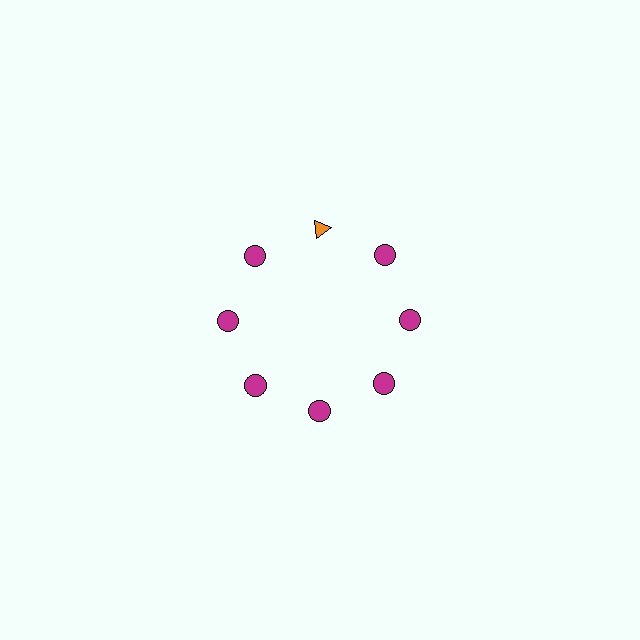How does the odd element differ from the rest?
It differs in both color (orange instead of magenta) and shape (triangle instead of circle).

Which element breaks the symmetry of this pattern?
The orange triangle at roughly the 12 o'clock position breaks the symmetry. All other shapes are magenta circles.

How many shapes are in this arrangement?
There are 8 shapes arranged in a ring pattern.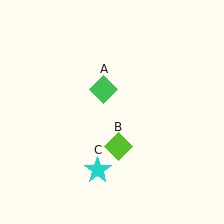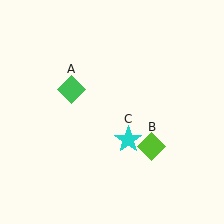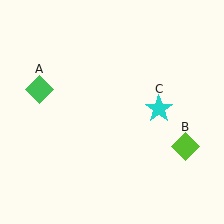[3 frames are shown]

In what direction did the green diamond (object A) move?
The green diamond (object A) moved left.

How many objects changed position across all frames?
3 objects changed position: green diamond (object A), lime diamond (object B), cyan star (object C).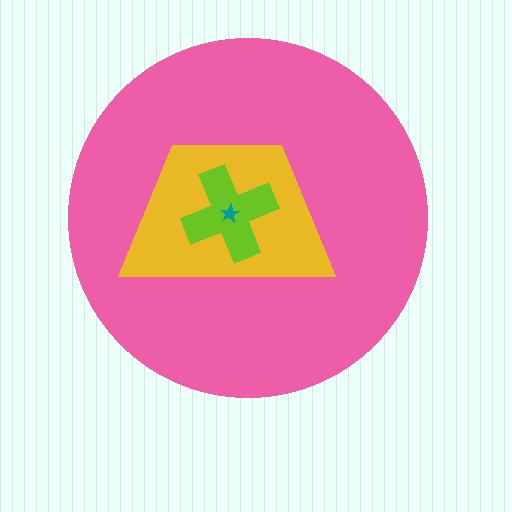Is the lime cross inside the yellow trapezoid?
Yes.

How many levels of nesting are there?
4.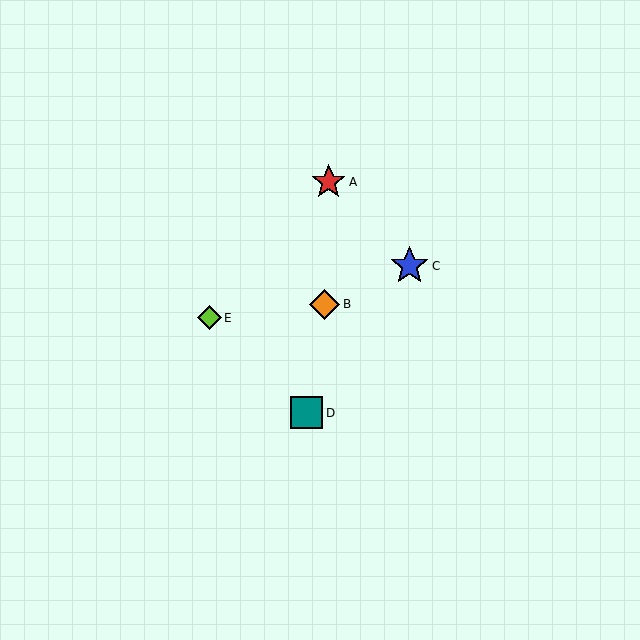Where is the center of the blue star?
The center of the blue star is at (410, 266).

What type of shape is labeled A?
Shape A is a red star.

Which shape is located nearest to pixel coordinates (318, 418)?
The teal square (labeled D) at (307, 413) is nearest to that location.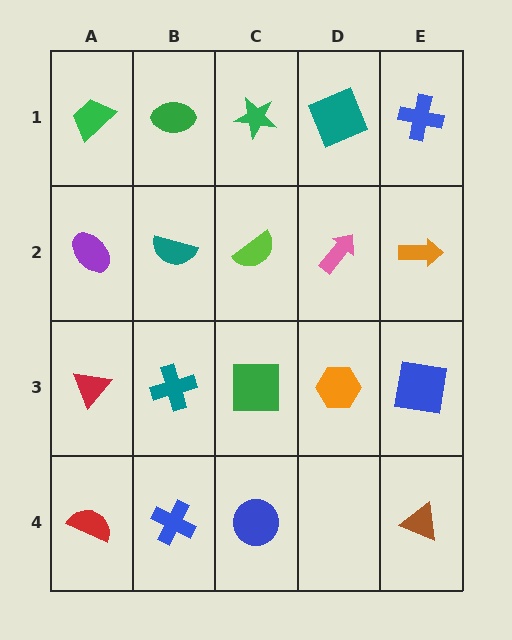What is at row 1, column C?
A green star.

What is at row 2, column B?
A teal semicircle.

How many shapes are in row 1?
5 shapes.